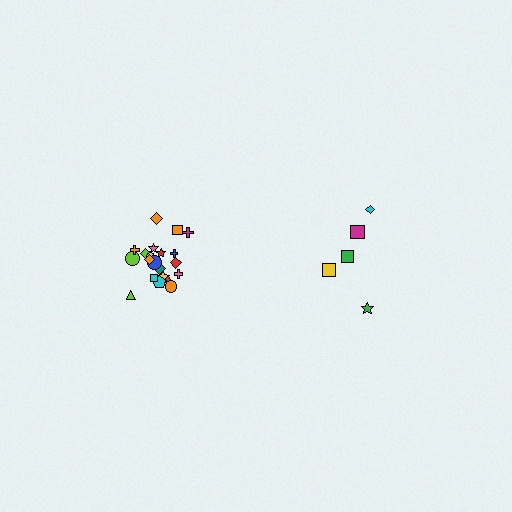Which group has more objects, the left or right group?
The left group.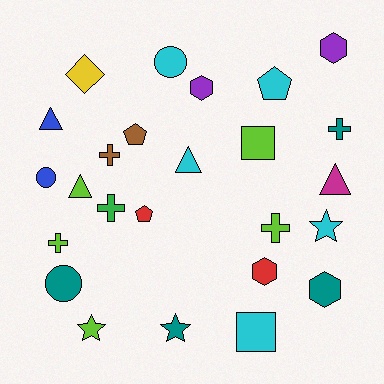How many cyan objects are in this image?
There are 5 cyan objects.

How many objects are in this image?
There are 25 objects.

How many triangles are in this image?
There are 4 triangles.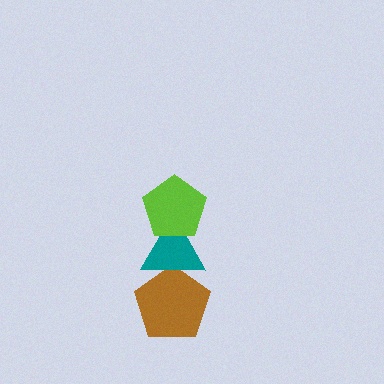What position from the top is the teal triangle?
The teal triangle is 2nd from the top.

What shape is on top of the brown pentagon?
The teal triangle is on top of the brown pentagon.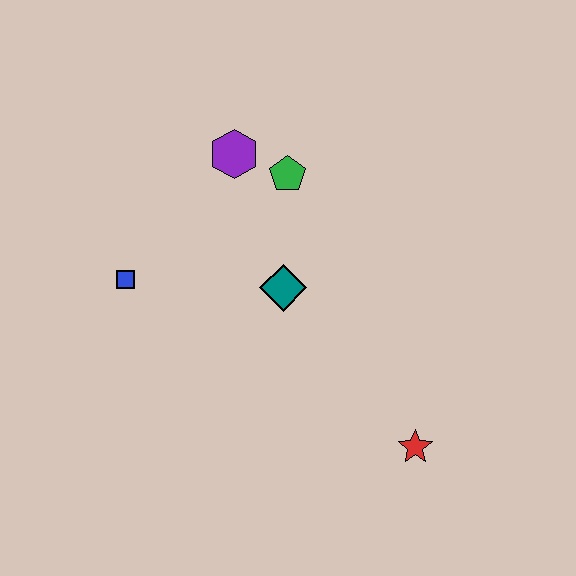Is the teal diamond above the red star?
Yes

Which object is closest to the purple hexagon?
The green pentagon is closest to the purple hexagon.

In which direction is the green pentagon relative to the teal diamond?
The green pentagon is above the teal diamond.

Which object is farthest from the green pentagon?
The red star is farthest from the green pentagon.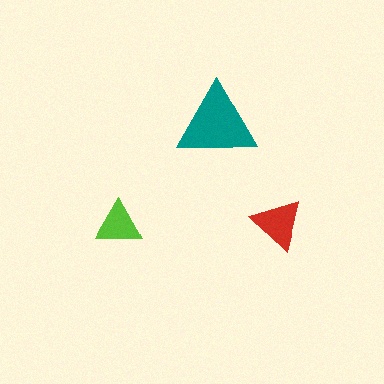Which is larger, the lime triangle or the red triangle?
The red one.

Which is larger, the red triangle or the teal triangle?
The teal one.